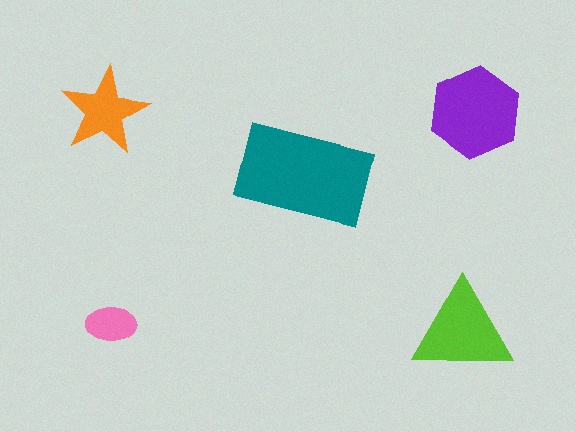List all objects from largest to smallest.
The teal rectangle, the purple hexagon, the lime triangle, the orange star, the pink ellipse.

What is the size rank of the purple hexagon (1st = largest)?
2nd.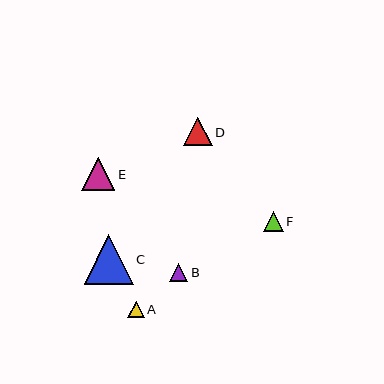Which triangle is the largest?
Triangle C is the largest with a size of approximately 49 pixels.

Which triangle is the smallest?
Triangle A is the smallest with a size of approximately 16 pixels.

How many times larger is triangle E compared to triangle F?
Triangle E is approximately 1.6 times the size of triangle F.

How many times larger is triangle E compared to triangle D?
Triangle E is approximately 1.1 times the size of triangle D.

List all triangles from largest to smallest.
From largest to smallest: C, E, D, F, B, A.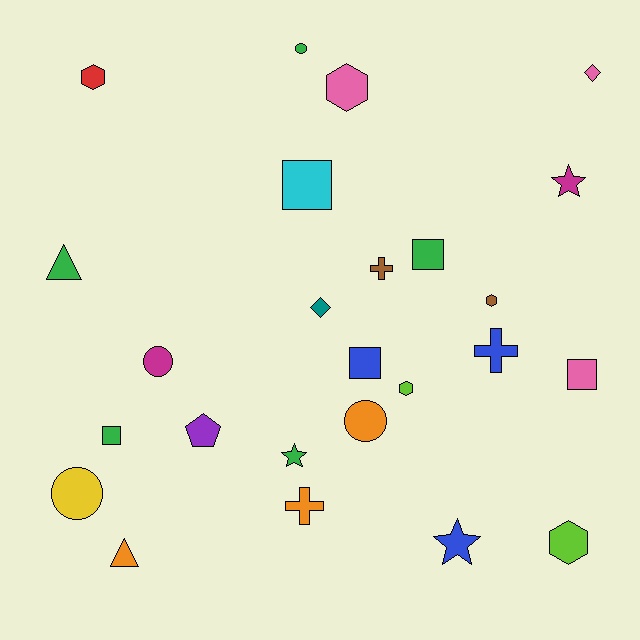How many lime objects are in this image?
There are 2 lime objects.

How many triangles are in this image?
There are 2 triangles.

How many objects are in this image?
There are 25 objects.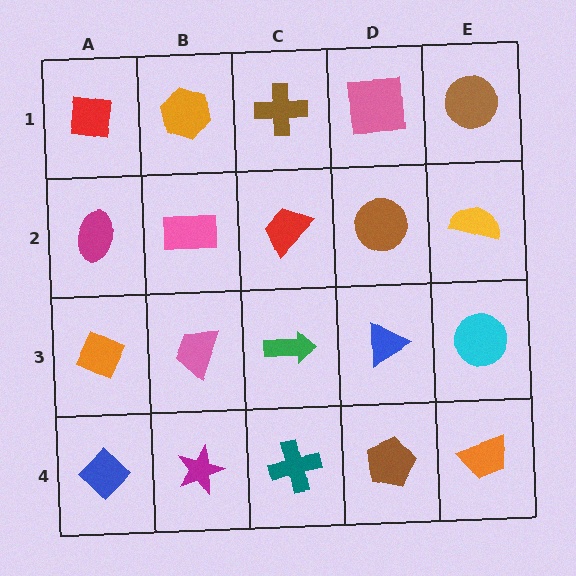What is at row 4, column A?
A blue diamond.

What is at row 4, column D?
A brown pentagon.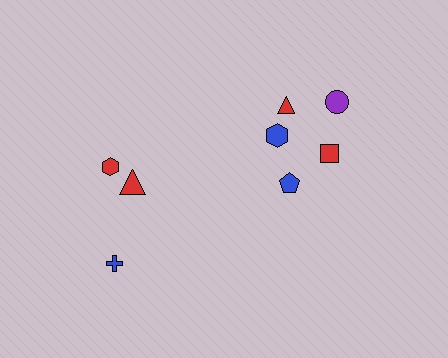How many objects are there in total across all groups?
There are 8 objects.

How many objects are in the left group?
There are 3 objects.